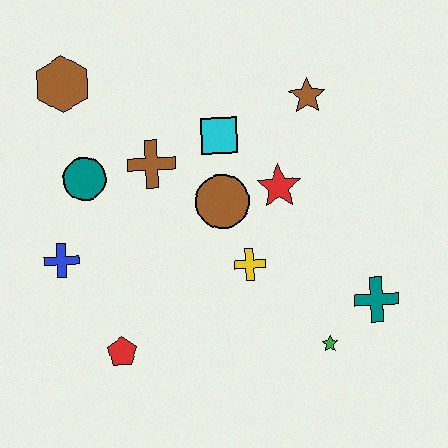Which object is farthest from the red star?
The brown hexagon is farthest from the red star.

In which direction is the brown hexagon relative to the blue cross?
The brown hexagon is above the blue cross.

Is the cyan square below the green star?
No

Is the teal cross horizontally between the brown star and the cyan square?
No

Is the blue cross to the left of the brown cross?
Yes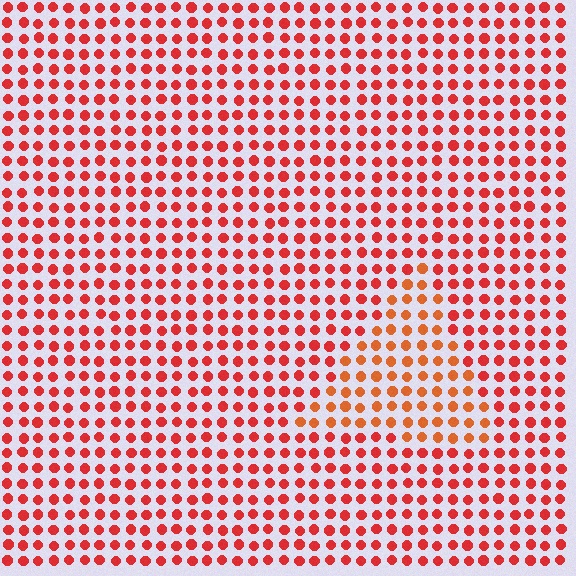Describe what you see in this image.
The image is filled with small red elements in a uniform arrangement. A triangle-shaped region is visible where the elements are tinted to a slightly different hue, forming a subtle color boundary.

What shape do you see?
I see a triangle.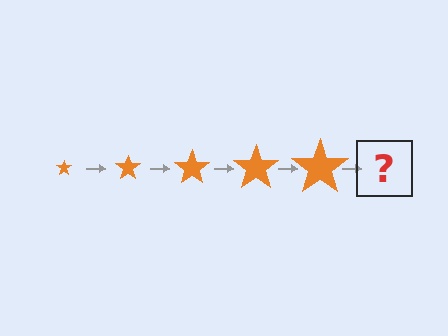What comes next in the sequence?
The next element should be an orange star, larger than the previous one.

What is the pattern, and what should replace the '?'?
The pattern is that the star gets progressively larger each step. The '?' should be an orange star, larger than the previous one.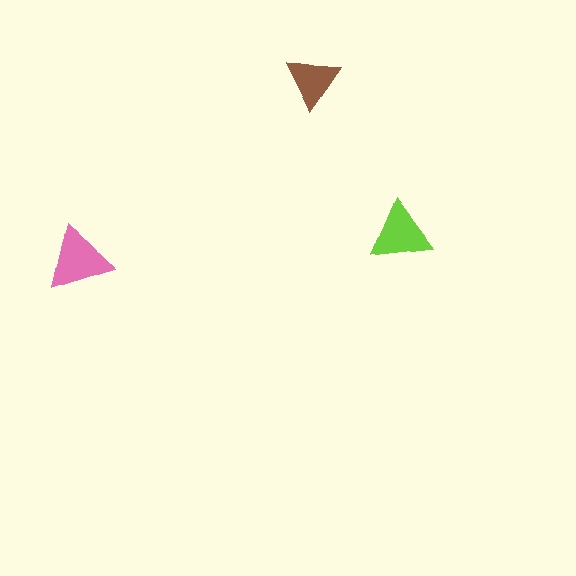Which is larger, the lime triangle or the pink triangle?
The pink one.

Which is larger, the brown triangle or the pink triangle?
The pink one.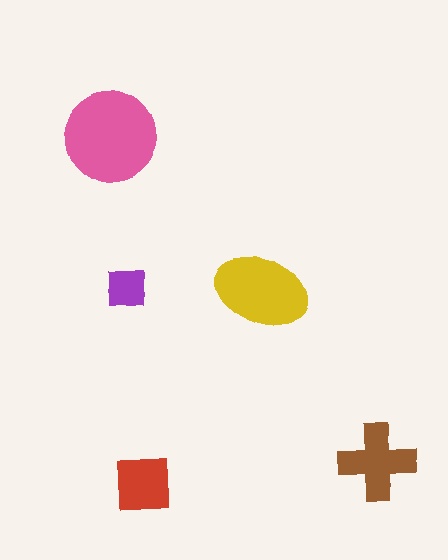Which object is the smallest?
The purple square.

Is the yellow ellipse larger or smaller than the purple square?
Larger.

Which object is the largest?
The pink circle.